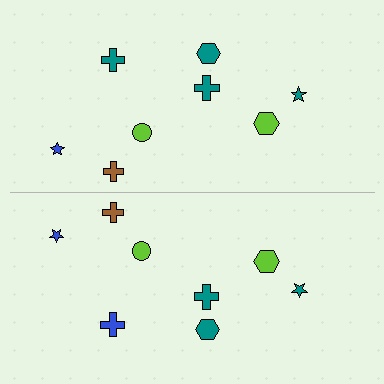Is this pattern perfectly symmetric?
No, the pattern is not perfectly symmetric. The blue cross on the bottom side breaks the symmetry — its mirror counterpart is teal.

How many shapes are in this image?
There are 16 shapes in this image.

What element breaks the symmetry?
The blue cross on the bottom side breaks the symmetry — its mirror counterpart is teal.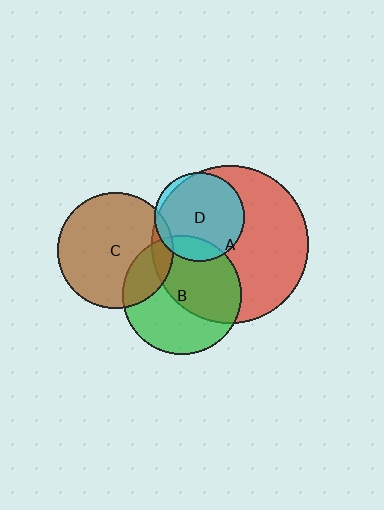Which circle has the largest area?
Circle A (red).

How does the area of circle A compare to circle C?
Approximately 1.9 times.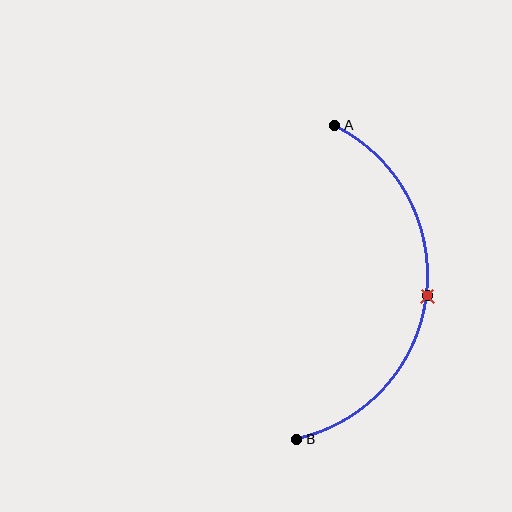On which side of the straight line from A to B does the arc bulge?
The arc bulges to the right of the straight line connecting A and B.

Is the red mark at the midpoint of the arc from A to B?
Yes. The red mark lies on the arc at equal arc-length from both A and B — it is the arc midpoint.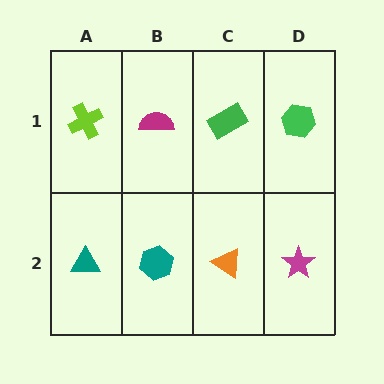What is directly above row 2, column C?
A green rectangle.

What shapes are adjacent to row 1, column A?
A teal triangle (row 2, column A), a magenta semicircle (row 1, column B).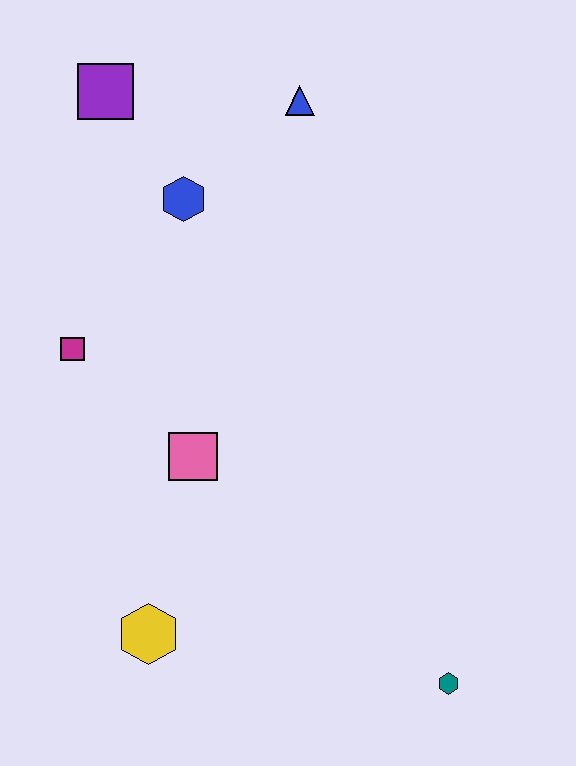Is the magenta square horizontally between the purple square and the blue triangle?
No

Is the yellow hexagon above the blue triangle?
No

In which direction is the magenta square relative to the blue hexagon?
The magenta square is below the blue hexagon.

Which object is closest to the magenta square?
The pink square is closest to the magenta square.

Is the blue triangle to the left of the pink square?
No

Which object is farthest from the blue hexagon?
The teal hexagon is farthest from the blue hexagon.